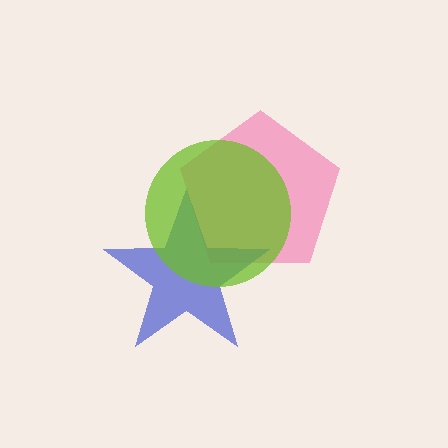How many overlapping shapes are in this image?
There are 3 overlapping shapes in the image.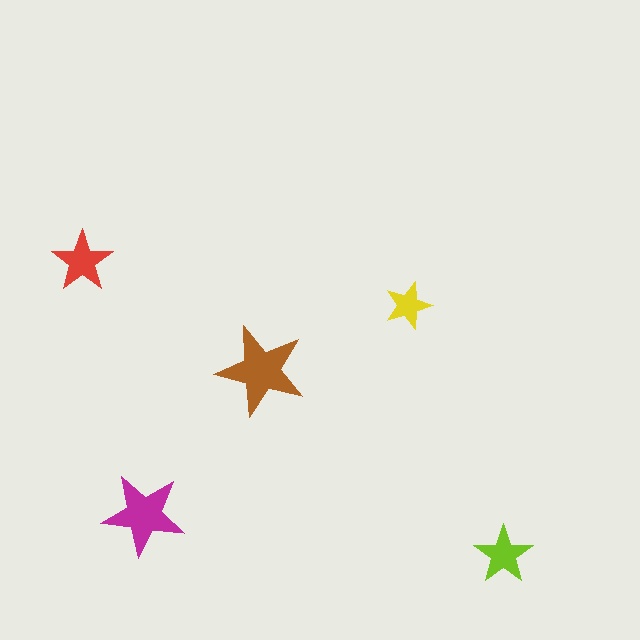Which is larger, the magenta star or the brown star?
The brown one.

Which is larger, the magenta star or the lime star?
The magenta one.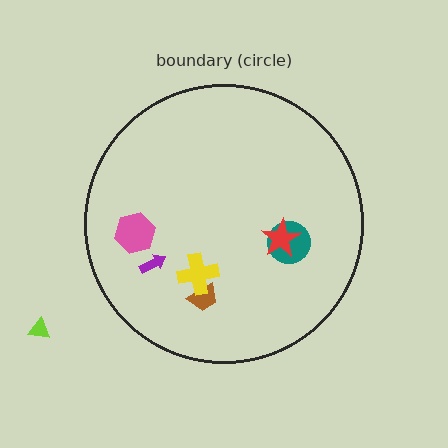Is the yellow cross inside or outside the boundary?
Inside.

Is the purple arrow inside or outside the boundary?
Inside.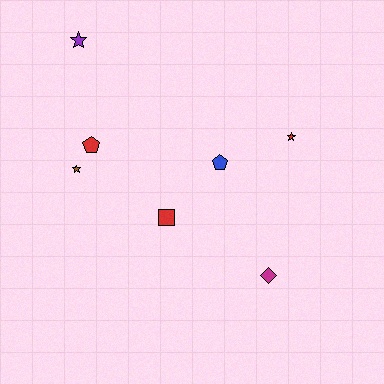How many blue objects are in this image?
There is 1 blue object.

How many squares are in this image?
There is 1 square.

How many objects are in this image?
There are 7 objects.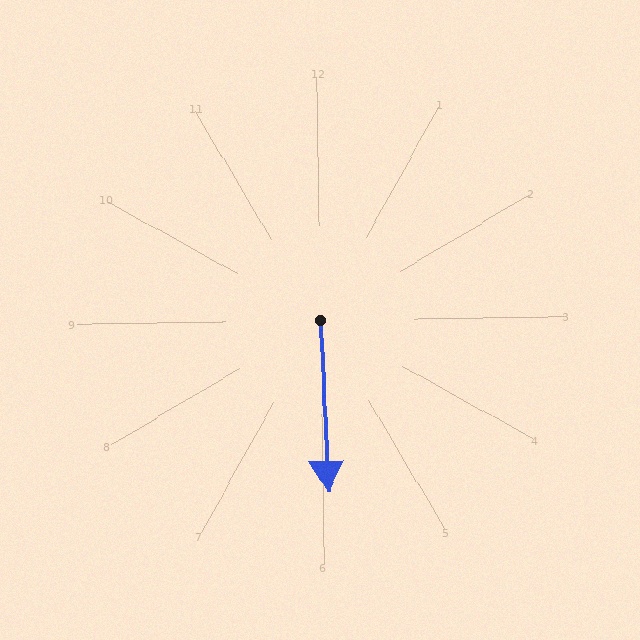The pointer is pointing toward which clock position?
Roughly 6 o'clock.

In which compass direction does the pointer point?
South.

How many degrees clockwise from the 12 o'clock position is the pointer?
Approximately 178 degrees.